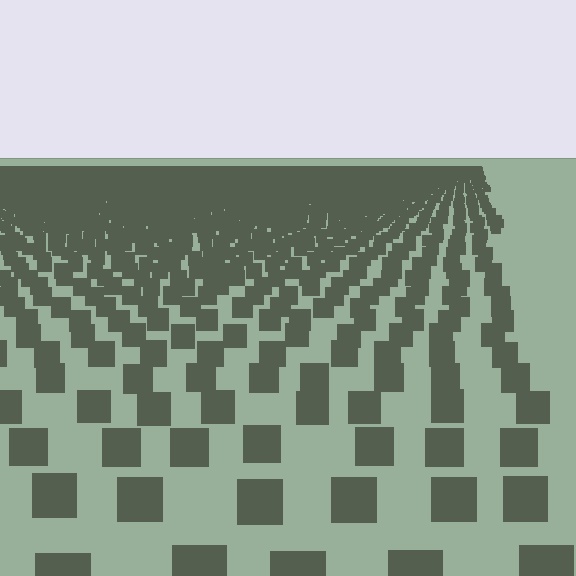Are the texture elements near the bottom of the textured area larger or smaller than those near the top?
Larger. Near the bottom, elements are closer to the viewer and appear at a bigger on-screen size.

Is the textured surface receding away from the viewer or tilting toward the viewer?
The surface is receding away from the viewer. Texture elements get smaller and denser toward the top.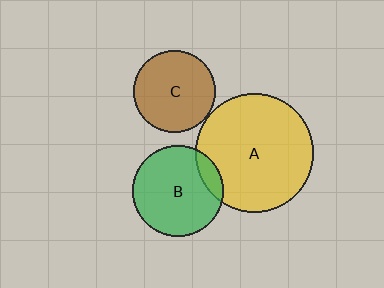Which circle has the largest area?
Circle A (yellow).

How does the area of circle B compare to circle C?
Approximately 1.2 times.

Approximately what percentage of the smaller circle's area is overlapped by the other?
Approximately 10%.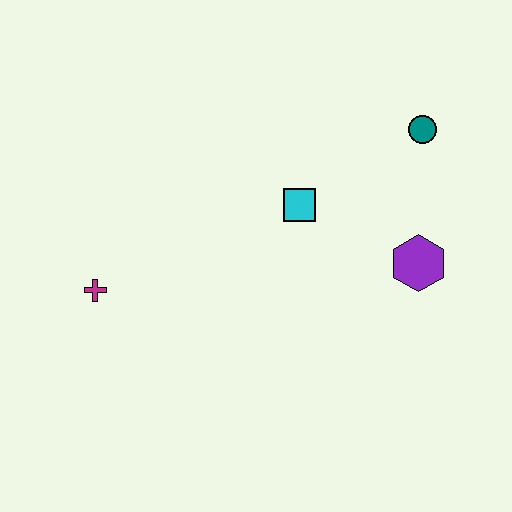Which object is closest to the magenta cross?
The cyan square is closest to the magenta cross.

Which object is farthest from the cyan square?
The magenta cross is farthest from the cyan square.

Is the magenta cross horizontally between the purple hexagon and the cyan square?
No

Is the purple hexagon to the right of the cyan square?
Yes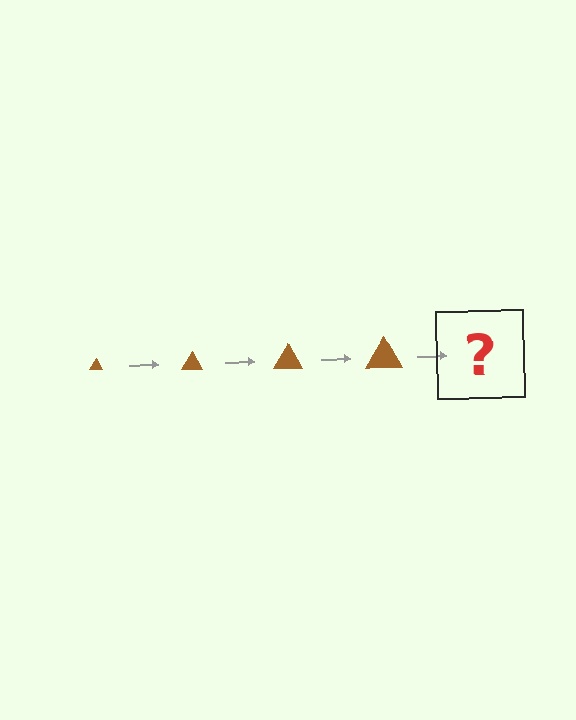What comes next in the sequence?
The next element should be a brown triangle, larger than the previous one.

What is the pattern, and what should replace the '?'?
The pattern is that the triangle gets progressively larger each step. The '?' should be a brown triangle, larger than the previous one.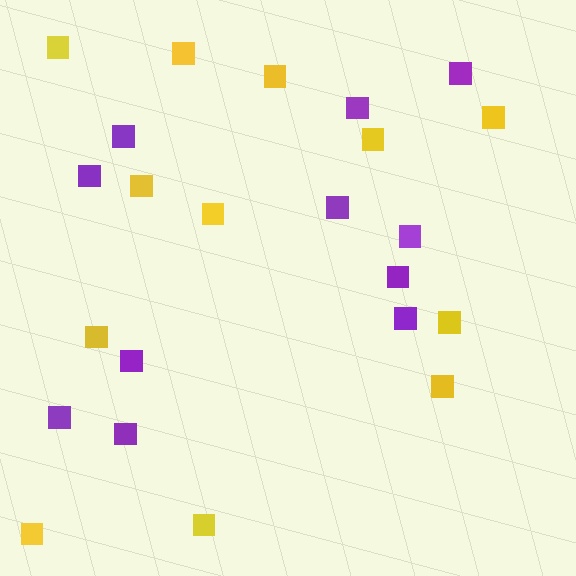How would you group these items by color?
There are 2 groups: one group of yellow squares (12) and one group of purple squares (11).